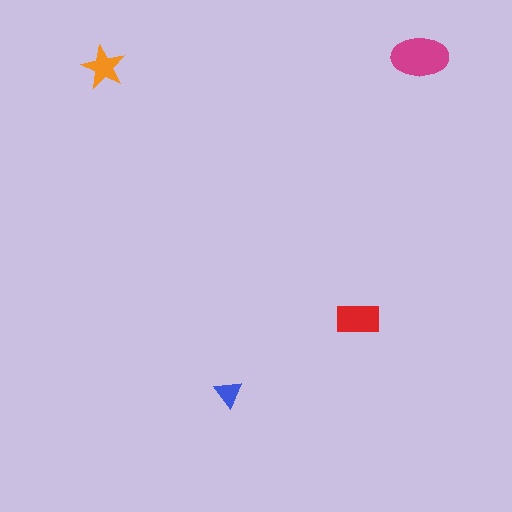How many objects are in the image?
There are 4 objects in the image.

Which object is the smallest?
The blue triangle.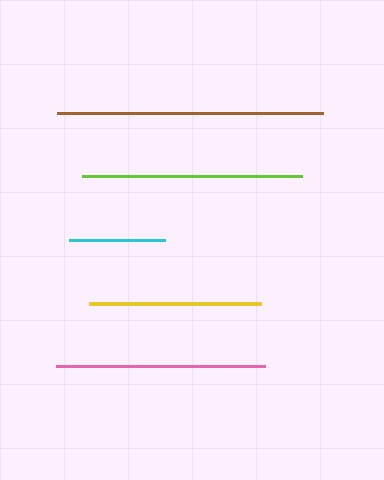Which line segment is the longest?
The brown line is the longest at approximately 266 pixels.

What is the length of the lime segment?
The lime segment is approximately 220 pixels long.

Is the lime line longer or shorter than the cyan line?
The lime line is longer than the cyan line.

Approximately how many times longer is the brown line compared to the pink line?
The brown line is approximately 1.3 times the length of the pink line.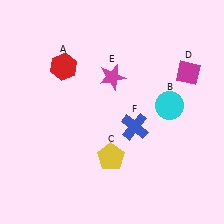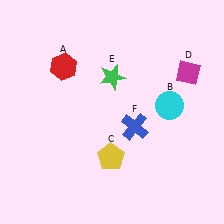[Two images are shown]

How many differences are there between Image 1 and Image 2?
There is 1 difference between the two images.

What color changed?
The star (E) changed from magenta in Image 1 to green in Image 2.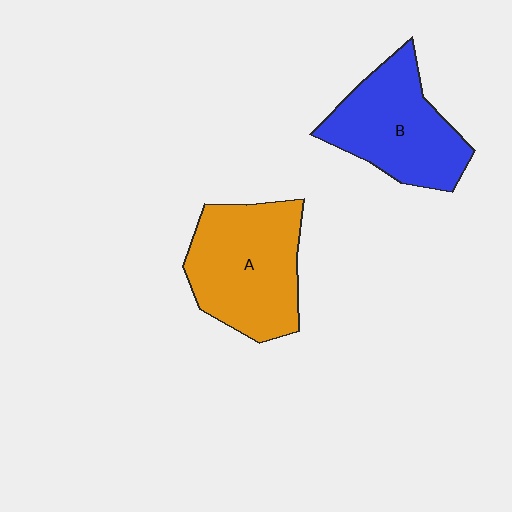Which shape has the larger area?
Shape A (orange).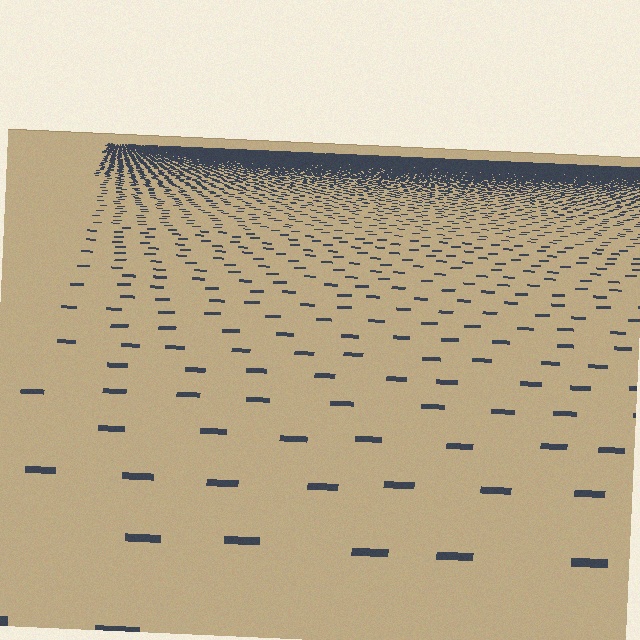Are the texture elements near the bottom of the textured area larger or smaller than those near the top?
Larger. Near the bottom, elements are closer to the viewer and appear at a bigger on-screen size.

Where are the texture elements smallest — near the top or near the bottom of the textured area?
Near the top.